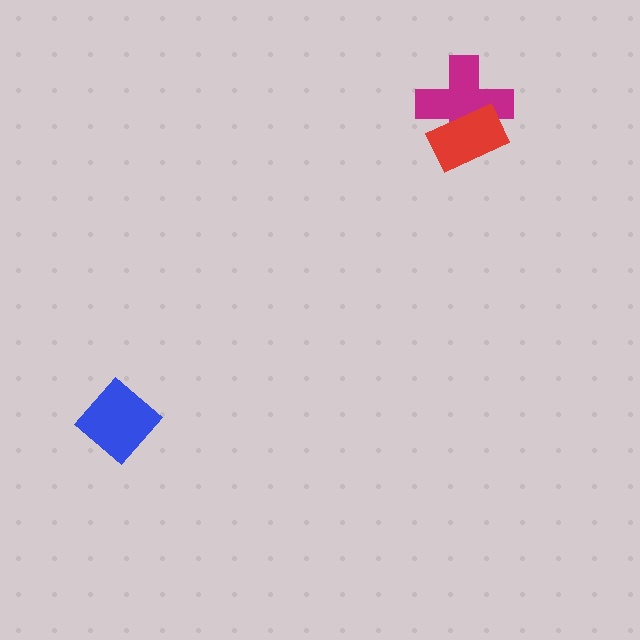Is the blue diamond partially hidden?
No, no other shape covers it.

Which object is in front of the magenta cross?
The red rectangle is in front of the magenta cross.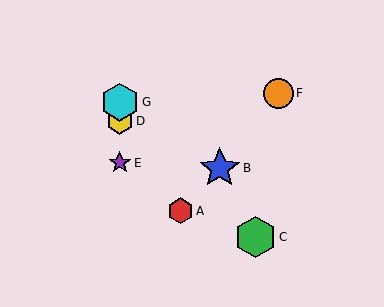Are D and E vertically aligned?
Yes, both are at x≈120.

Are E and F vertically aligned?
No, E is at x≈120 and F is at x≈278.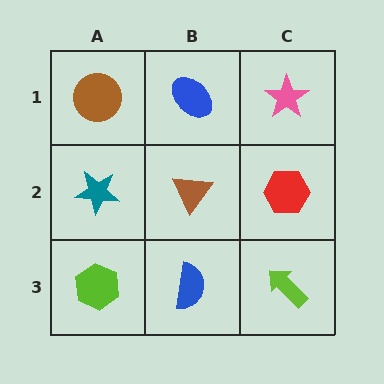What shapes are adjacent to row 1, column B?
A brown triangle (row 2, column B), a brown circle (row 1, column A), a pink star (row 1, column C).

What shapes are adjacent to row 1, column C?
A red hexagon (row 2, column C), a blue ellipse (row 1, column B).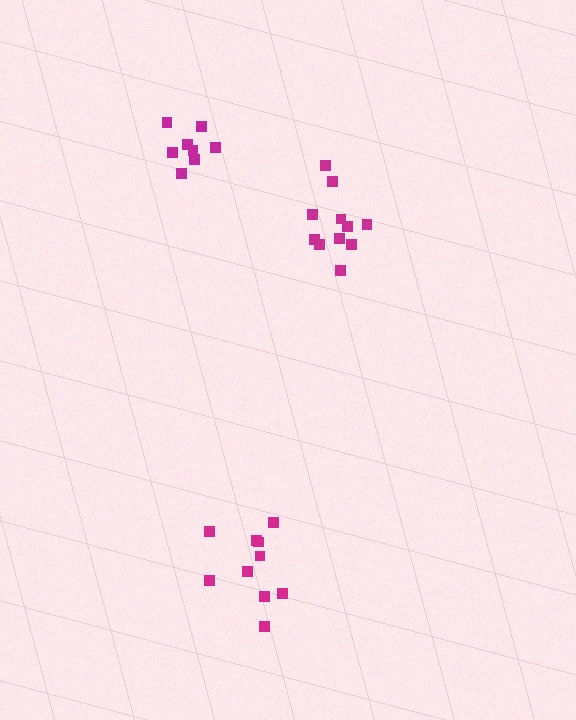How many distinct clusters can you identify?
There are 3 distinct clusters.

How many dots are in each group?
Group 1: 11 dots, Group 2: 10 dots, Group 3: 8 dots (29 total).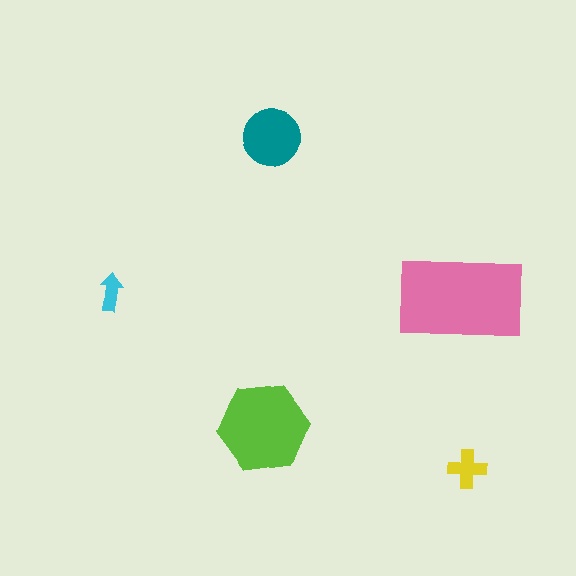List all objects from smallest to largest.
The cyan arrow, the yellow cross, the teal circle, the lime hexagon, the pink rectangle.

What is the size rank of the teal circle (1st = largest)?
3rd.